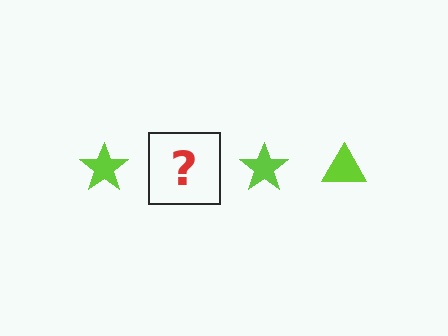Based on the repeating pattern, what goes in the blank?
The blank should be a lime triangle.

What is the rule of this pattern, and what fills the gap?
The rule is that the pattern cycles through star, triangle shapes in lime. The gap should be filled with a lime triangle.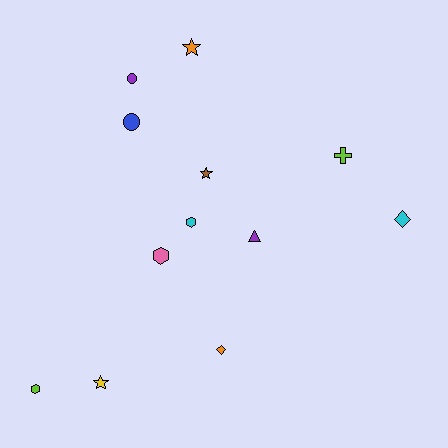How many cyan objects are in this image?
There are 2 cyan objects.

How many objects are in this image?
There are 12 objects.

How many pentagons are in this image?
There are no pentagons.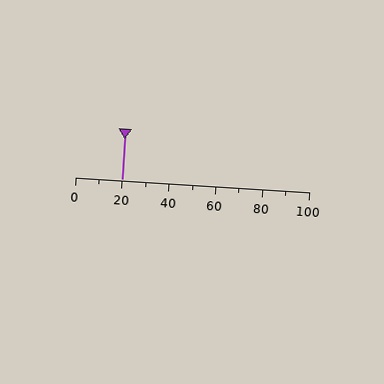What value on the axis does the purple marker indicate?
The marker indicates approximately 20.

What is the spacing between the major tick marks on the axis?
The major ticks are spaced 20 apart.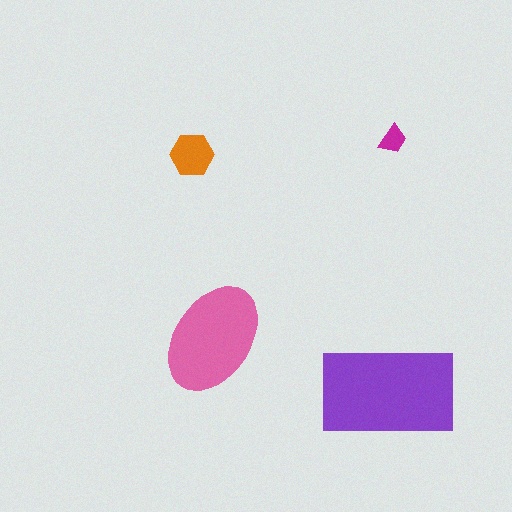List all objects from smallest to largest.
The magenta trapezoid, the orange hexagon, the pink ellipse, the purple rectangle.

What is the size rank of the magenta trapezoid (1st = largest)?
4th.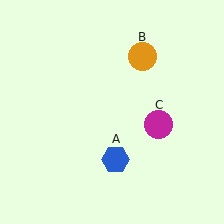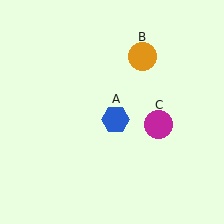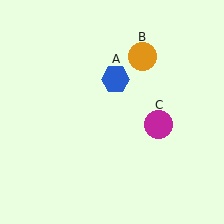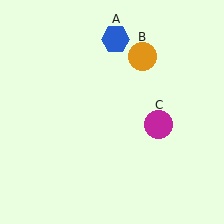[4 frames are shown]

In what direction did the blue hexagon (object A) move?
The blue hexagon (object A) moved up.